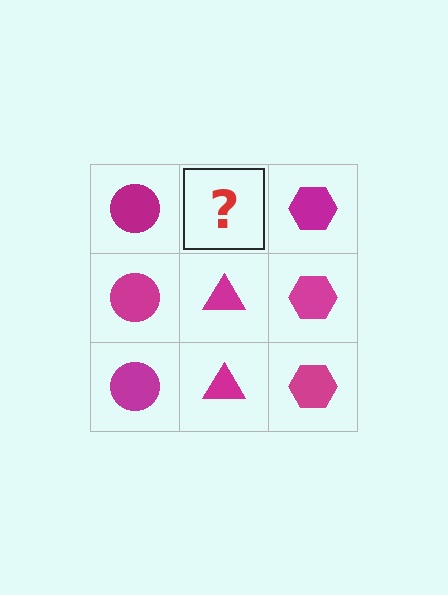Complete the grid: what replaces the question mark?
The question mark should be replaced with a magenta triangle.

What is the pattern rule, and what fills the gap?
The rule is that each column has a consistent shape. The gap should be filled with a magenta triangle.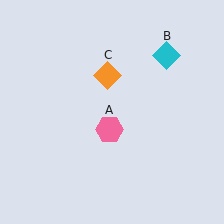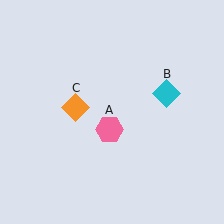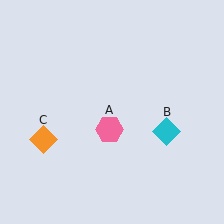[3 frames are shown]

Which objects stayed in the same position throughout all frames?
Pink hexagon (object A) remained stationary.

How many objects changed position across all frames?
2 objects changed position: cyan diamond (object B), orange diamond (object C).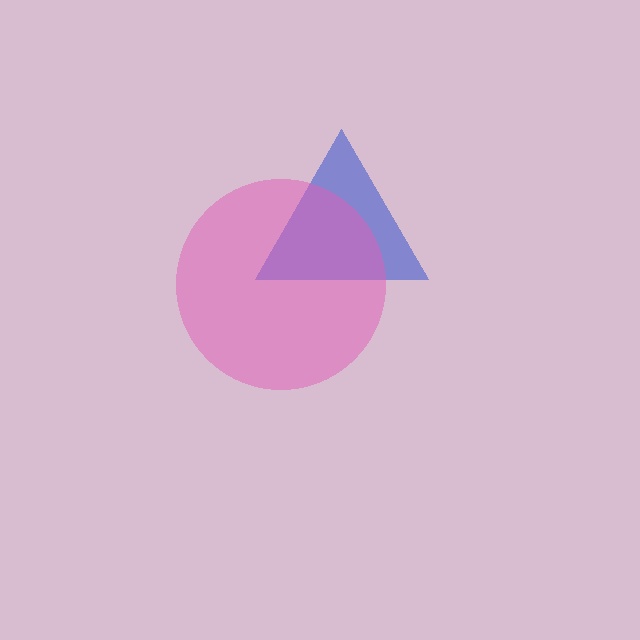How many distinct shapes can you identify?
There are 2 distinct shapes: a blue triangle, a pink circle.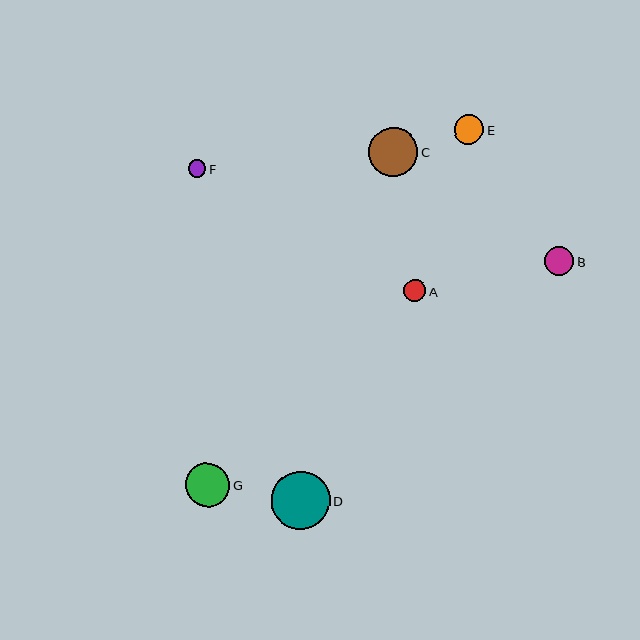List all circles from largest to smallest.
From largest to smallest: D, C, G, E, B, A, F.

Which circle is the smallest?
Circle F is the smallest with a size of approximately 18 pixels.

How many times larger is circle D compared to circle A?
Circle D is approximately 2.6 times the size of circle A.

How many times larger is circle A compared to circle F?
Circle A is approximately 1.3 times the size of circle F.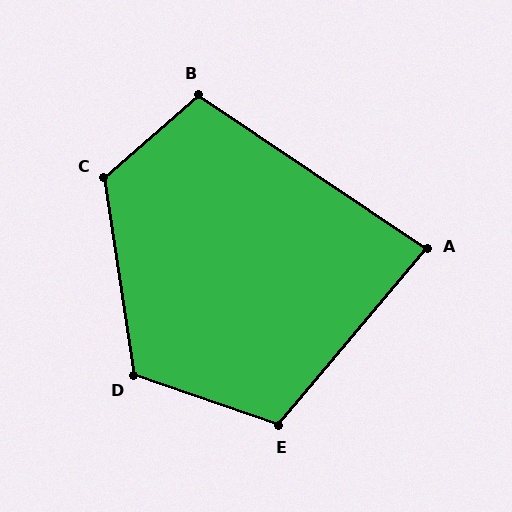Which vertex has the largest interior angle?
C, at approximately 123 degrees.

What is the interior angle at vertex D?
Approximately 117 degrees (obtuse).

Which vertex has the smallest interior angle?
A, at approximately 84 degrees.